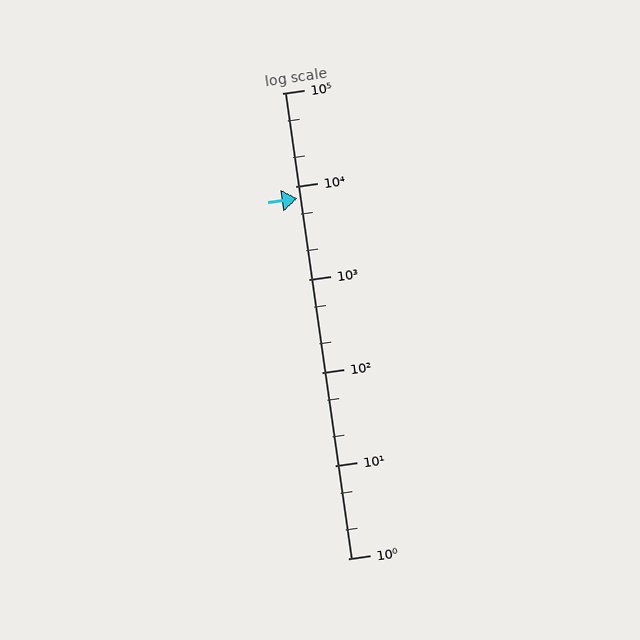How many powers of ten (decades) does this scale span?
The scale spans 5 decades, from 1 to 100000.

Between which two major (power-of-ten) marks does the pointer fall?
The pointer is between 1000 and 10000.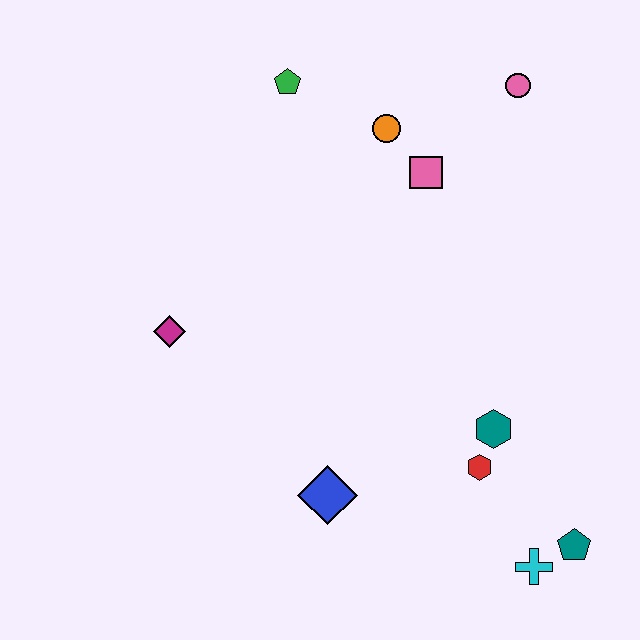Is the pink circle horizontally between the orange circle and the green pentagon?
No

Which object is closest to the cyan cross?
The teal pentagon is closest to the cyan cross.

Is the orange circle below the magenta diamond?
No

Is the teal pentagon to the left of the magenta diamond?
No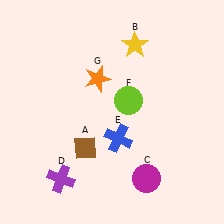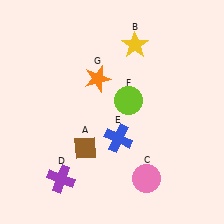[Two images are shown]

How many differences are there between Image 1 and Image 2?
There is 1 difference between the two images.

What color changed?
The circle (C) changed from magenta in Image 1 to pink in Image 2.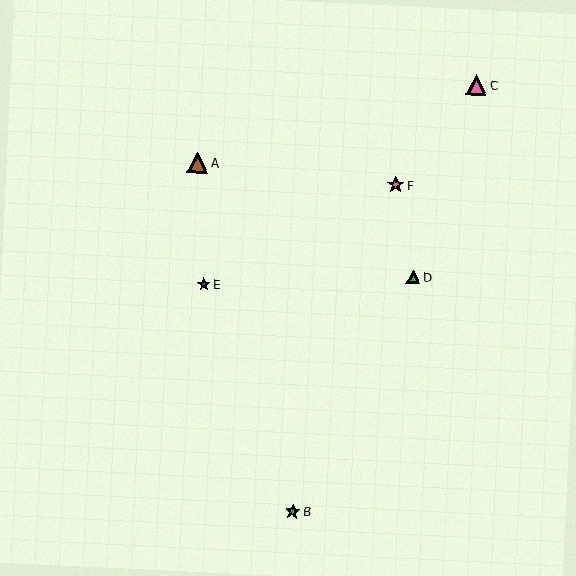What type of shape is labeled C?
Shape C is a pink triangle.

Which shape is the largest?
The brown triangle (labeled A) is the largest.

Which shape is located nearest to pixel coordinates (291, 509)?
The green star (labeled B) at (293, 512) is nearest to that location.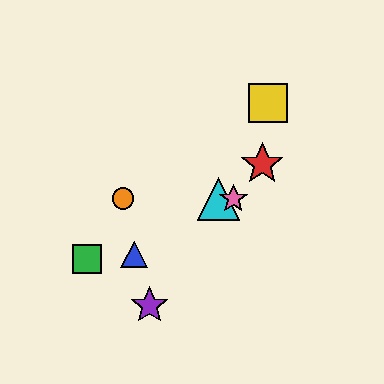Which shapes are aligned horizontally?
The orange circle, the cyan triangle, the pink star are aligned horizontally.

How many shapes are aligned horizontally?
3 shapes (the orange circle, the cyan triangle, the pink star) are aligned horizontally.